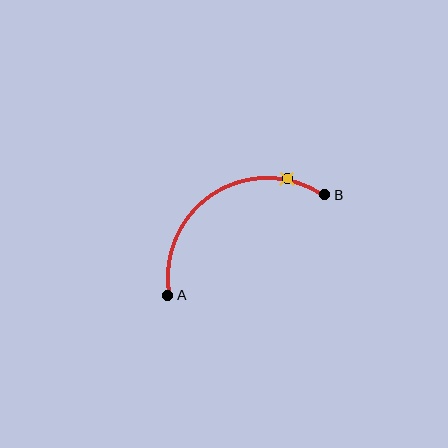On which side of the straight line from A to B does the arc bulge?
The arc bulges above the straight line connecting A and B.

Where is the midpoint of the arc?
The arc midpoint is the point on the curve farthest from the straight line joining A and B. It sits above that line.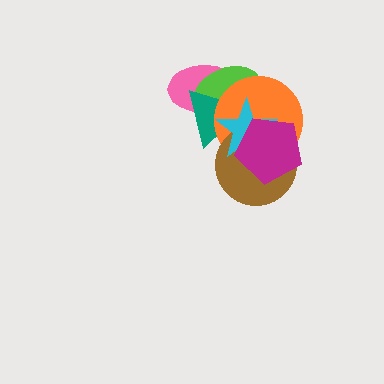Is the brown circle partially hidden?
Yes, it is partially covered by another shape.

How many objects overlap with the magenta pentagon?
3 objects overlap with the magenta pentagon.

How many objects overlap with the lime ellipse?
4 objects overlap with the lime ellipse.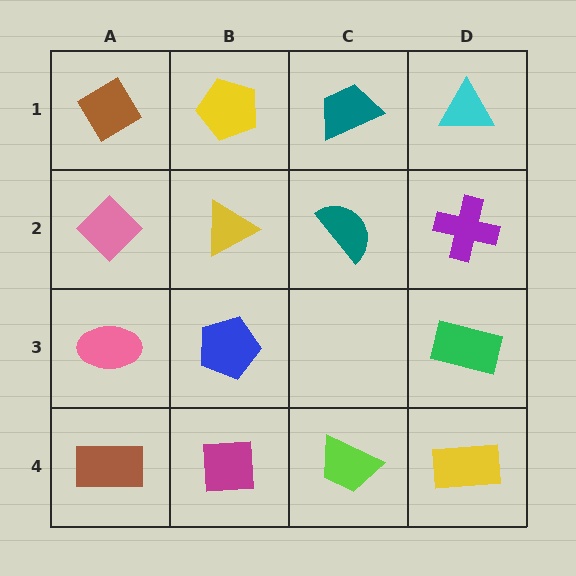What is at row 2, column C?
A teal semicircle.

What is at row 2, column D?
A purple cross.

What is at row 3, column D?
A green rectangle.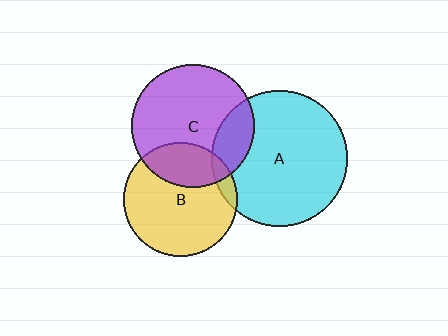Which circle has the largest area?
Circle A (cyan).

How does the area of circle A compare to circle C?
Approximately 1.2 times.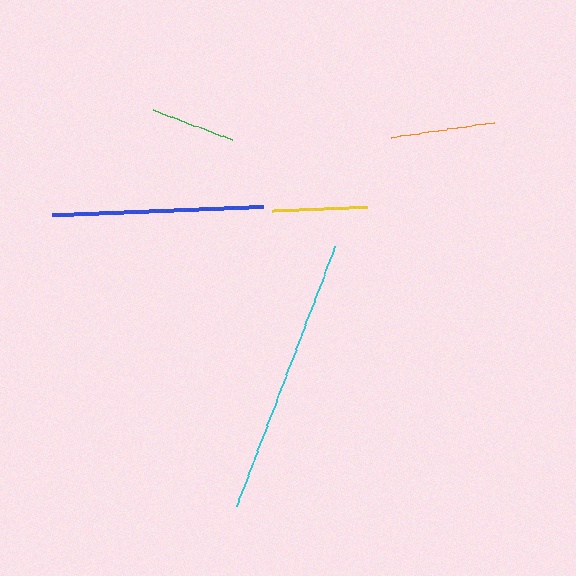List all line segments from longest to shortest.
From longest to shortest: cyan, blue, orange, yellow, green.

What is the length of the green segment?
The green segment is approximately 84 pixels long.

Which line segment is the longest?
The cyan line is the longest at approximately 278 pixels.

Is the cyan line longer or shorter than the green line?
The cyan line is longer than the green line.